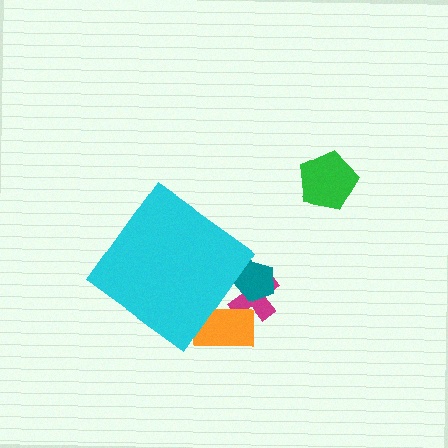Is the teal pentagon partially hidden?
Yes, the teal pentagon is partially hidden behind the cyan diamond.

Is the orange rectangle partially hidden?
Yes, the orange rectangle is partially hidden behind the cyan diamond.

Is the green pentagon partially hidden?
No, the green pentagon is fully visible.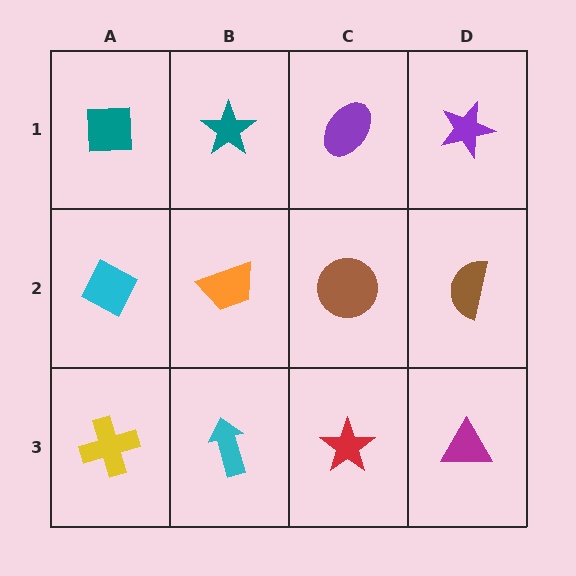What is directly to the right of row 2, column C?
A brown semicircle.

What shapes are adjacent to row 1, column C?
A brown circle (row 2, column C), a teal star (row 1, column B), a purple star (row 1, column D).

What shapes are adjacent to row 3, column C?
A brown circle (row 2, column C), a cyan arrow (row 3, column B), a magenta triangle (row 3, column D).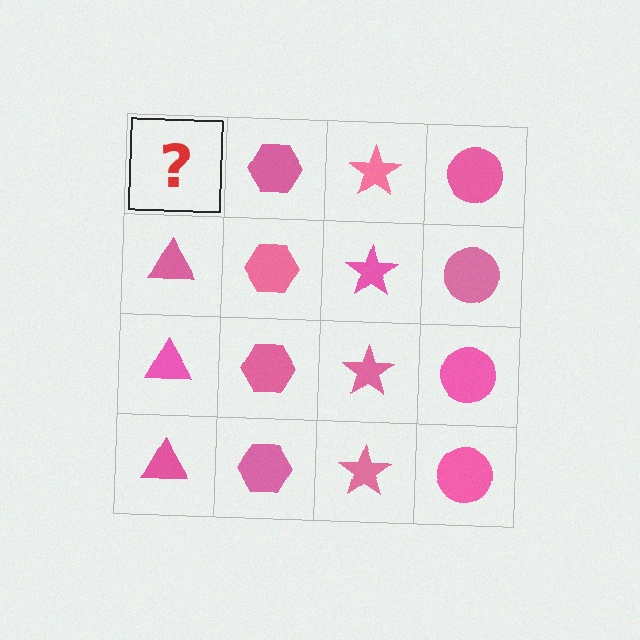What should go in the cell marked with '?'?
The missing cell should contain a pink triangle.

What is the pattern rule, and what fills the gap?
The rule is that each column has a consistent shape. The gap should be filled with a pink triangle.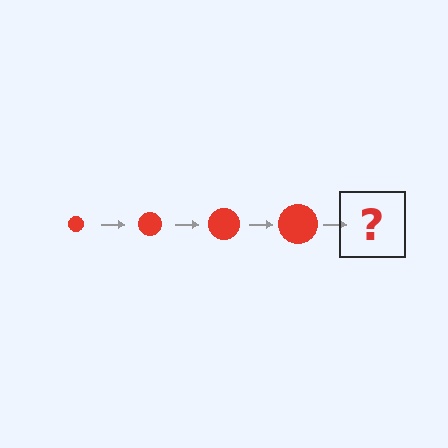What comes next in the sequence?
The next element should be a red circle, larger than the previous one.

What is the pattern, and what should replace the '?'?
The pattern is that the circle gets progressively larger each step. The '?' should be a red circle, larger than the previous one.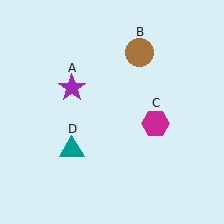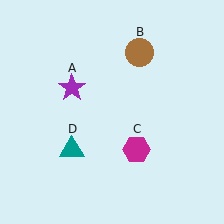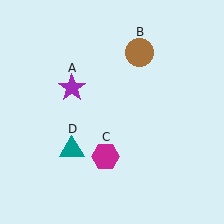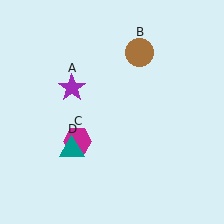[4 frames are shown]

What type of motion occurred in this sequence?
The magenta hexagon (object C) rotated clockwise around the center of the scene.